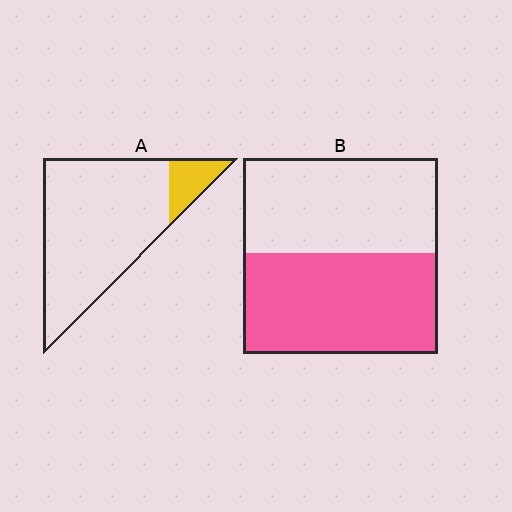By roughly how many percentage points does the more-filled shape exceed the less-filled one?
By roughly 40 percentage points (B over A).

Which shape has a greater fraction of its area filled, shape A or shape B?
Shape B.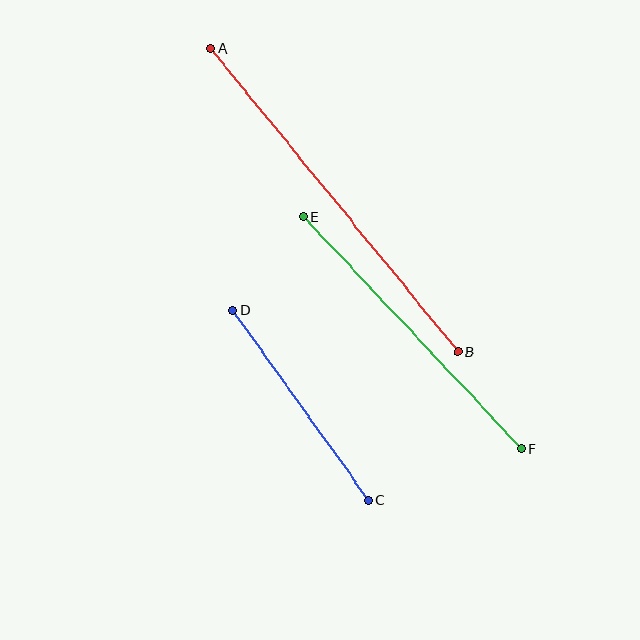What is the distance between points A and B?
The distance is approximately 391 pixels.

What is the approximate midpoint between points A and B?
The midpoint is at approximately (334, 200) pixels.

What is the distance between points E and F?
The distance is approximately 319 pixels.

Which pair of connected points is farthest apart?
Points A and B are farthest apart.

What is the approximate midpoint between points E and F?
The midpoint is at approximately (412, 333) pixels.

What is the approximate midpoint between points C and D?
The midpoint is at approximately (301, 405) pixels.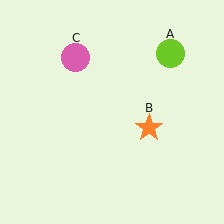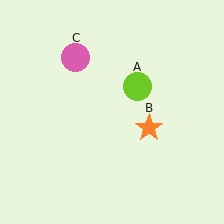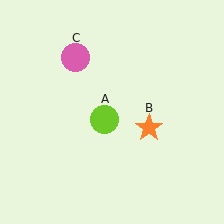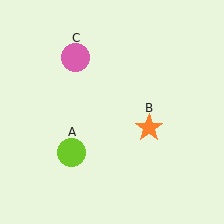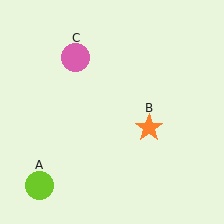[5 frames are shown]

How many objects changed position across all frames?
1 object changed position: lime circle (object A).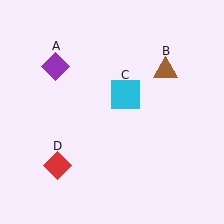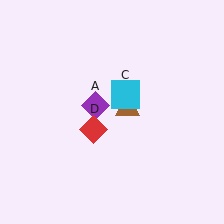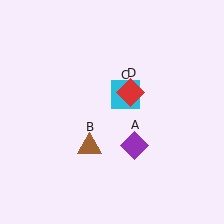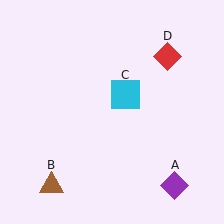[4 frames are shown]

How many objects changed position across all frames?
3 objects changed position: purple diamond (object A), brown triangle (object B), red diamond (object D).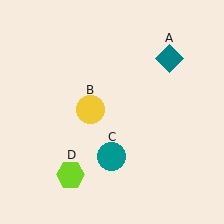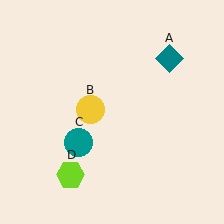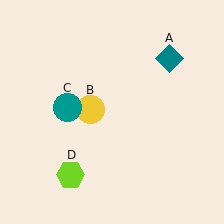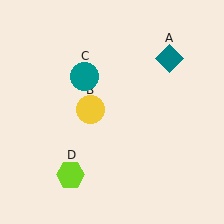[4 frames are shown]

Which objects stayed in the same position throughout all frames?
Teal diamond (object A) and yellow circle (object B) and lime hexagon (object D) remained stationary.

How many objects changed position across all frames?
1 object changed position: teal circle (object C).